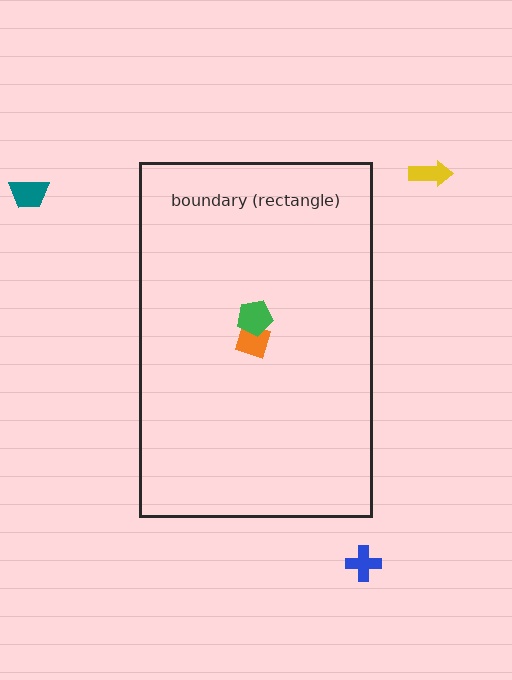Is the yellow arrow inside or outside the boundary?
Outside.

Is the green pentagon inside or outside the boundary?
Inside.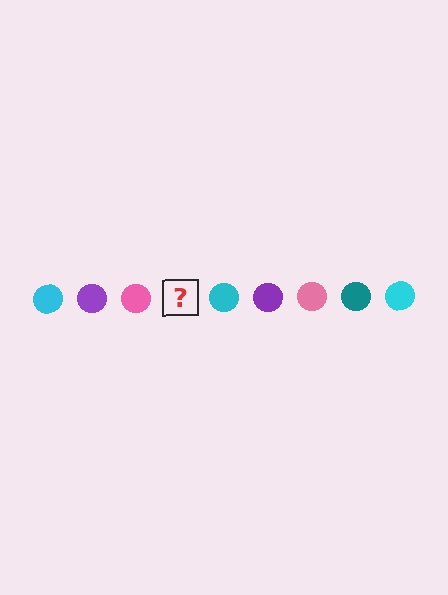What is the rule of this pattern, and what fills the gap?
The rule is that the pattern cycles through cyan, purple, pink, teal circles. The gap should be filled with a teal circle.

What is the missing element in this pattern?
The missing element is a teal circle.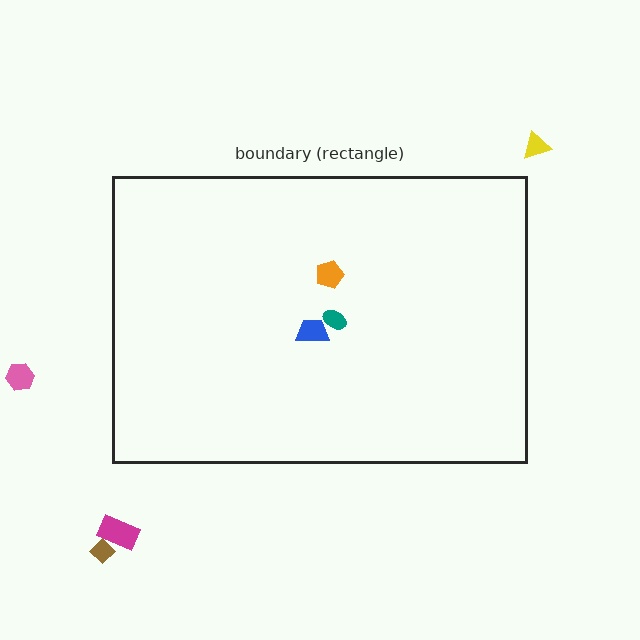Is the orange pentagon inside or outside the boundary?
Inside.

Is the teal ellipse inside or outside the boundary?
Inside.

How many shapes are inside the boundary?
3 inside, 4 outside.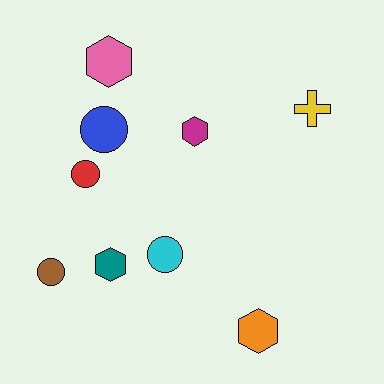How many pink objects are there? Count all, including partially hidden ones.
There is 1 pink object.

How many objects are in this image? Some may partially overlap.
There are 9 objects.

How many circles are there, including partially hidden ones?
There are 4 circles.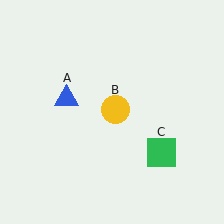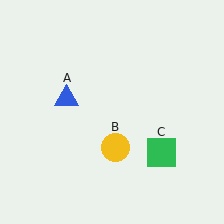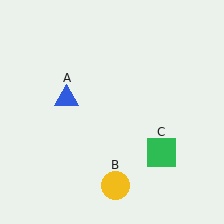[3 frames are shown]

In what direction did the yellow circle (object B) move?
The yellow circle (object B) moved down.